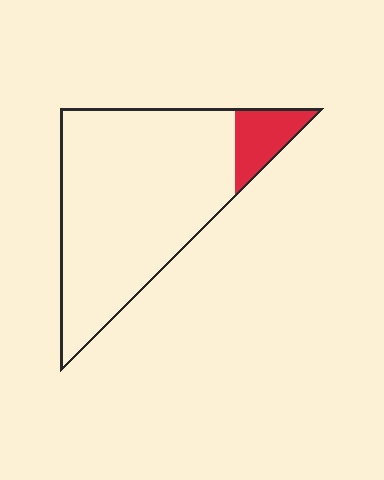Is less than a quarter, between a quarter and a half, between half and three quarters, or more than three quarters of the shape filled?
Less than a quarter.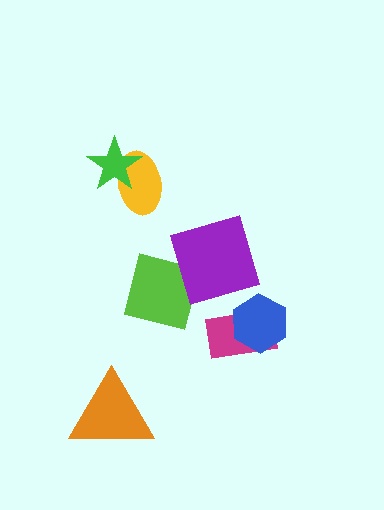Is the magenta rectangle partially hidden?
Yes, it is partially covered by another shape.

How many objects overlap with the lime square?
0 objects overlap with the lime square.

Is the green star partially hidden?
No, no other shape covers it.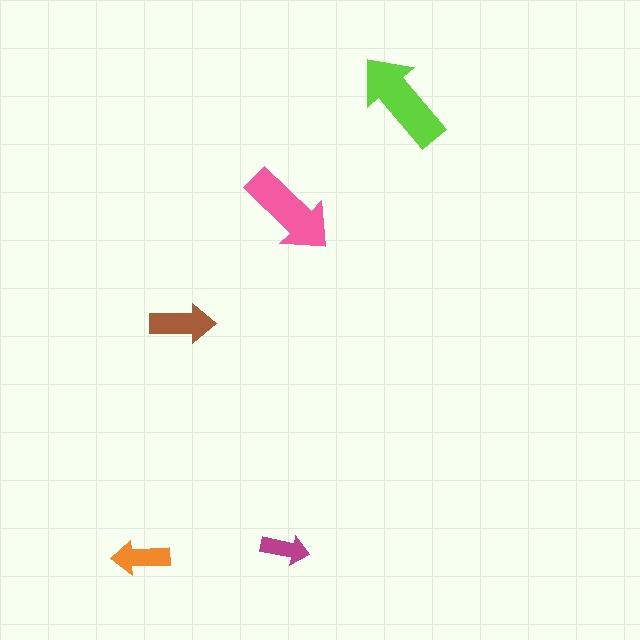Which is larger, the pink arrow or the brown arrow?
The pink one.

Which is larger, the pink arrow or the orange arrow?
The pink one.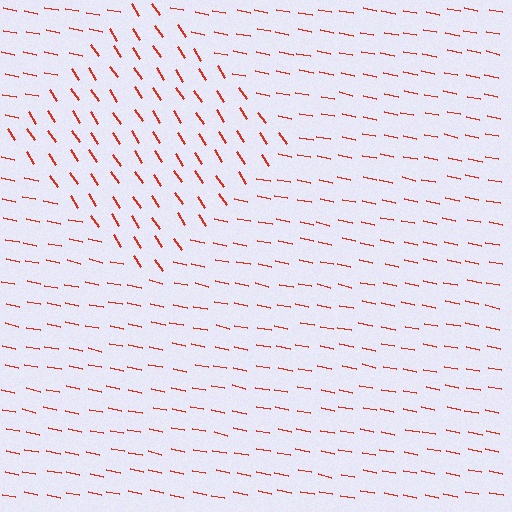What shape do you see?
I see a diamond.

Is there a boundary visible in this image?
Yes, there is a texture boundary formed by a change in line orientation.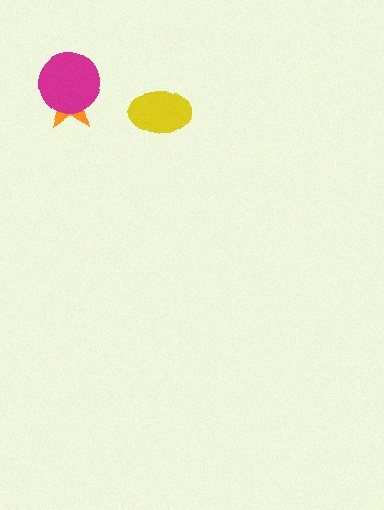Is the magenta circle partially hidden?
No, no other shape covers it.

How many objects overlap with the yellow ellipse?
0 objects overlap with the yellow ellipse.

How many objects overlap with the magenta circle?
1 object overlaps with the magenta circle.